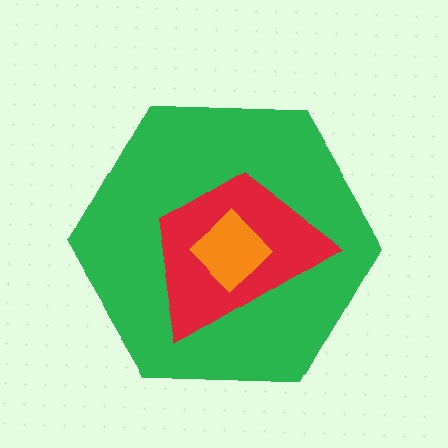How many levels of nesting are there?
3.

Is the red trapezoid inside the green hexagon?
Yes.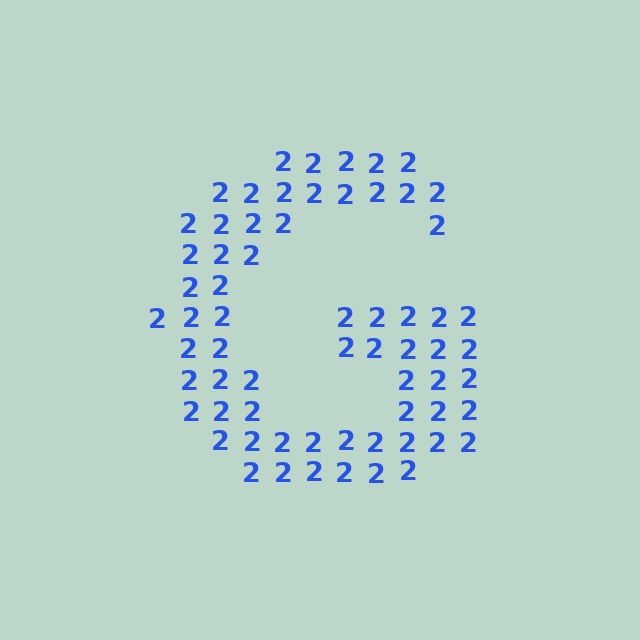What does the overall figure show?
The overall figure shows the letter G.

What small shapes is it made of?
It is made of small digit 2's.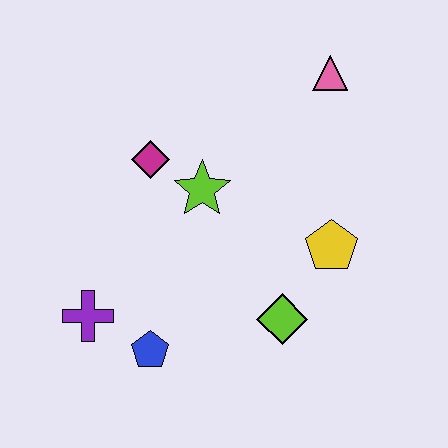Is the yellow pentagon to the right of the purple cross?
Yes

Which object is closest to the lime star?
The magenta diamond is closest to the lime star.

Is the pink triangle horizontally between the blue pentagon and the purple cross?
No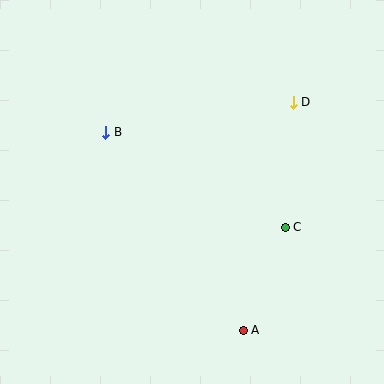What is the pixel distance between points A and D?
The distance between A and D is 233 pixels.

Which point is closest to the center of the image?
Point C at (285, 227) is closest to the center.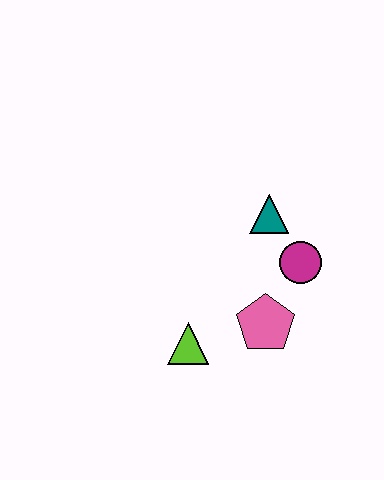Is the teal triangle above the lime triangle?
Yes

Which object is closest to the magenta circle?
The teal triangle is closest to the magenta circle.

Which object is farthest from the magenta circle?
The lime triangle is farthest from the magenta circle.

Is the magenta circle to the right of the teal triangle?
Yes